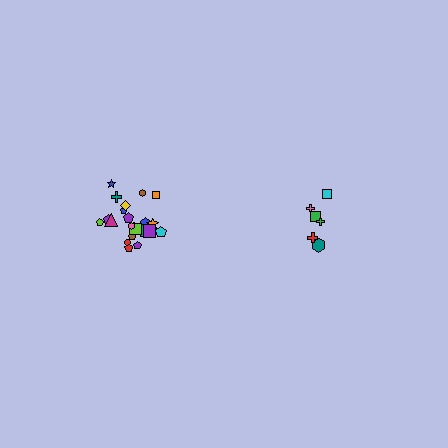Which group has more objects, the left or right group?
The left group.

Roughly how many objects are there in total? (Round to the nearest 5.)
Roughly 30 objects in total.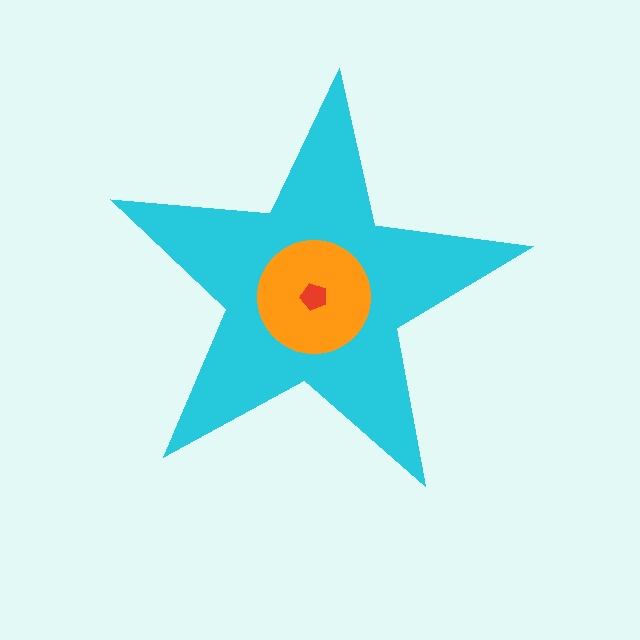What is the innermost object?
The red pentagon.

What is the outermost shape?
The cyan star.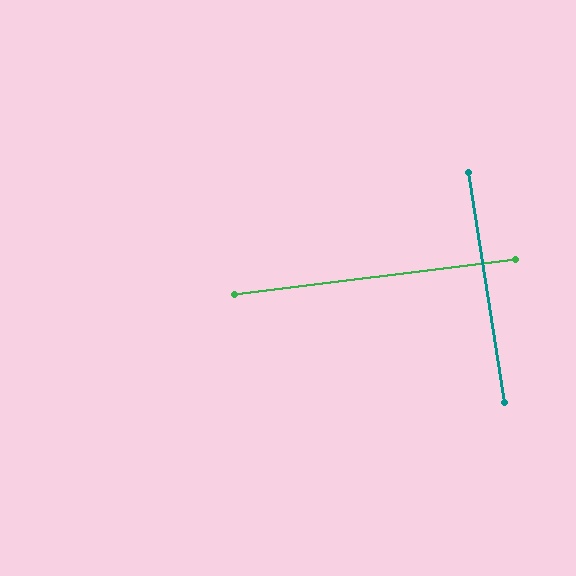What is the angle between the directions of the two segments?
Approximately 88 degrees.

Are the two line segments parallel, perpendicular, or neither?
Perpendicular — they meet at approximately 88°.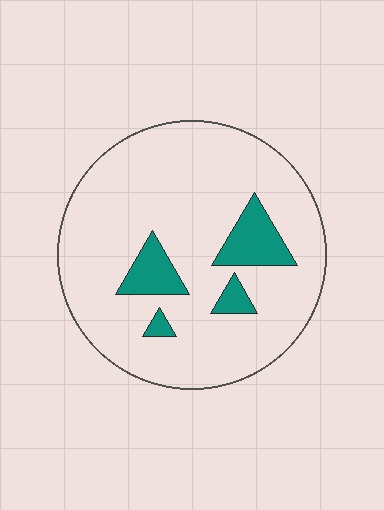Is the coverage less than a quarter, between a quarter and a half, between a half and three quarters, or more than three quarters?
Less than a quarter.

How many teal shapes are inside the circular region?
4.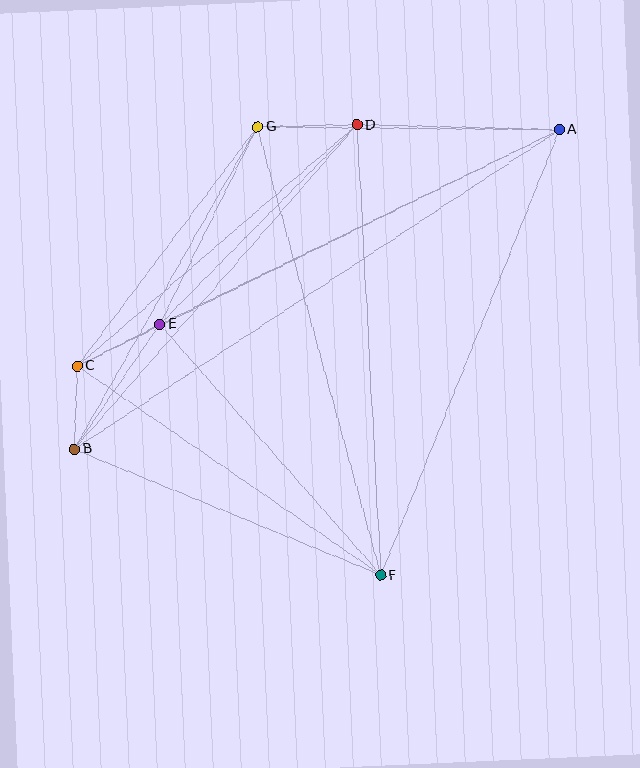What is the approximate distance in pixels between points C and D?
The distance between C and D is approximately 369 pixels.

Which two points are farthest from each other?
Points A and B are farthest from each other.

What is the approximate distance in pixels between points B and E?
The distance between B and E is approximately 151 pixels.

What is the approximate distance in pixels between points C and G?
The distance between C and G is approximately 300 pixels.